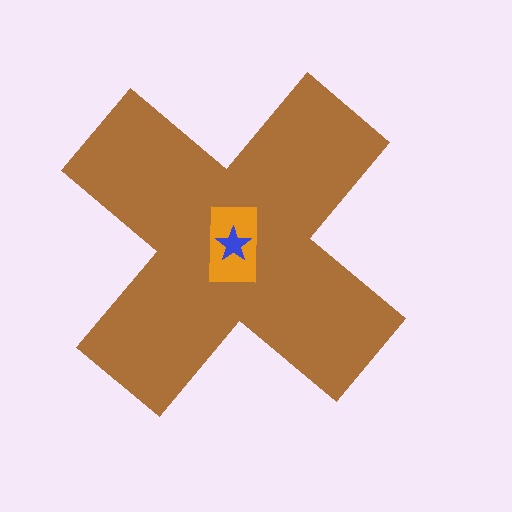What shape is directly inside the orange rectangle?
The blue star.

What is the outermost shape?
The brown cross.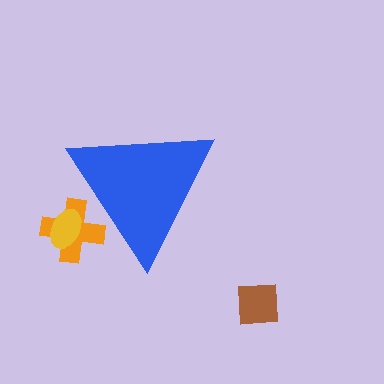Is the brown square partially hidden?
No, the brown square is fully visible.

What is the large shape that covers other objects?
A blue triangle.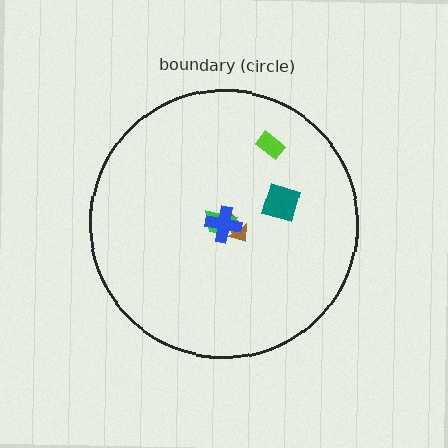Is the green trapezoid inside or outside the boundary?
Inside.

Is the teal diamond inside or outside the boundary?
Inside.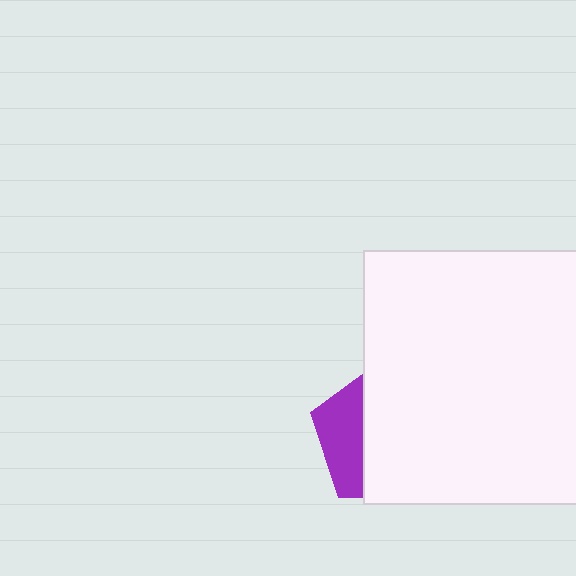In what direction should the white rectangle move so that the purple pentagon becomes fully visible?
The white rectangle should move right. That is the shortest direction to clear the overlap and leave the purple pentagon fully visible.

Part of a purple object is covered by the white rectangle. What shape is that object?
It is a pentagon.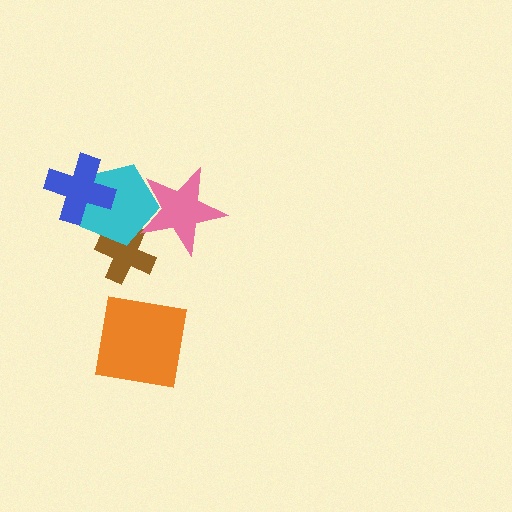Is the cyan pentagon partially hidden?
Yes, it is partially covered by another shape.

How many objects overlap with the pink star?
1 object overlaps with the pink star.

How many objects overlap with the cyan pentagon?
3 objects overlap with the cyan pentagon.